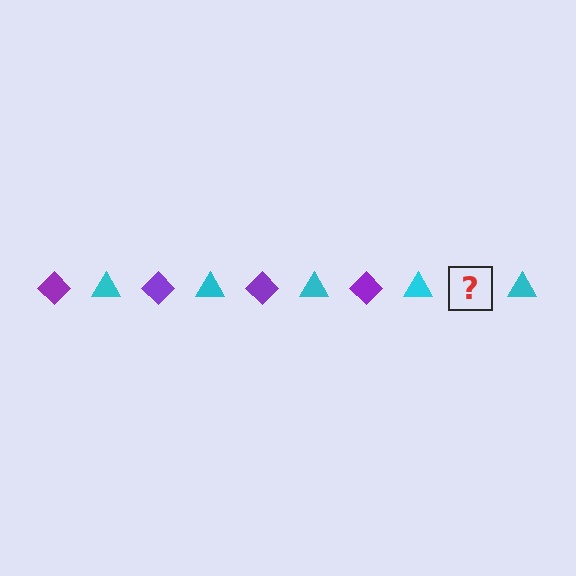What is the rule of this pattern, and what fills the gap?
The rule is that the pattern alternates between purple diamond and cyan triangle. The gap should be filled with a purple diamond.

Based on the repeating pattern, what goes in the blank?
The blank should be a purple diamond.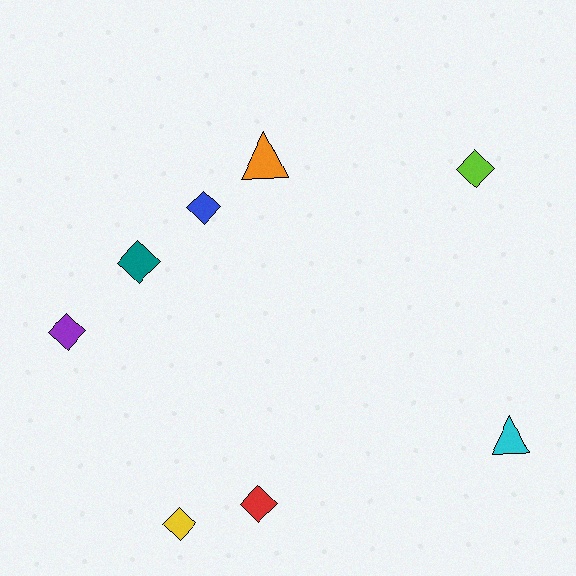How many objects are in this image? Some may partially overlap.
There are 8 objects.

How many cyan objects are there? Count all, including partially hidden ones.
There is 1 cyan object.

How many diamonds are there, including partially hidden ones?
There are 6 diamonds.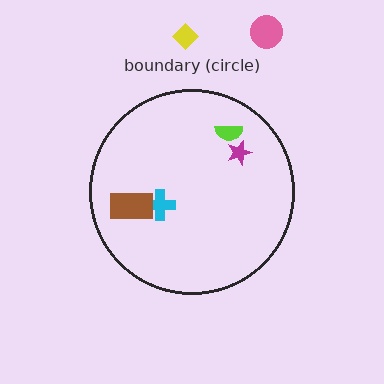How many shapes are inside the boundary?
4 inside, 2 outside.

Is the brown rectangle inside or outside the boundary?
Inside.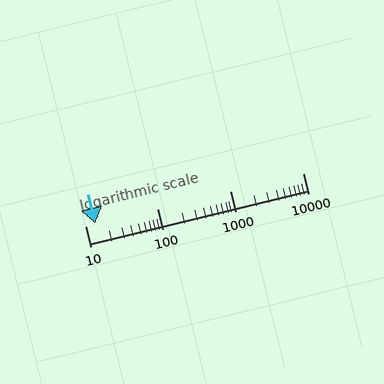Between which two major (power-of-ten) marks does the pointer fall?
The pointer is between 10 and 100.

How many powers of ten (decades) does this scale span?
The scale spans 3 decades, from 10 to 10000.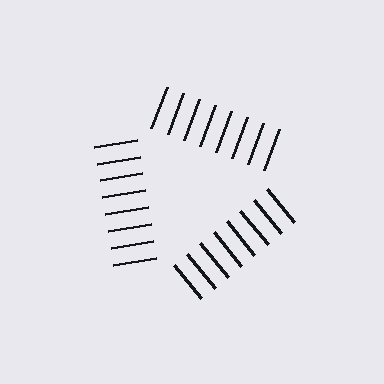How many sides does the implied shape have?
3 sides — the line-ends trace a triangle.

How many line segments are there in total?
24 — 8 along each of the 3 edges.